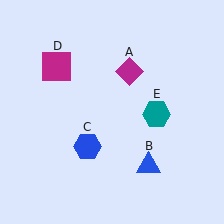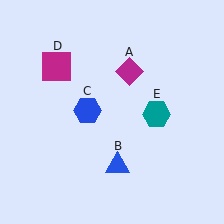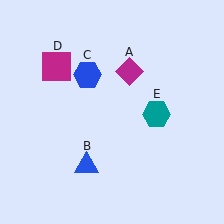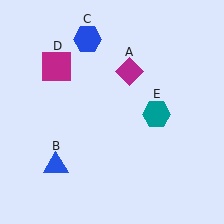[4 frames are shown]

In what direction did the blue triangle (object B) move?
The blue triangle (object B) moved left.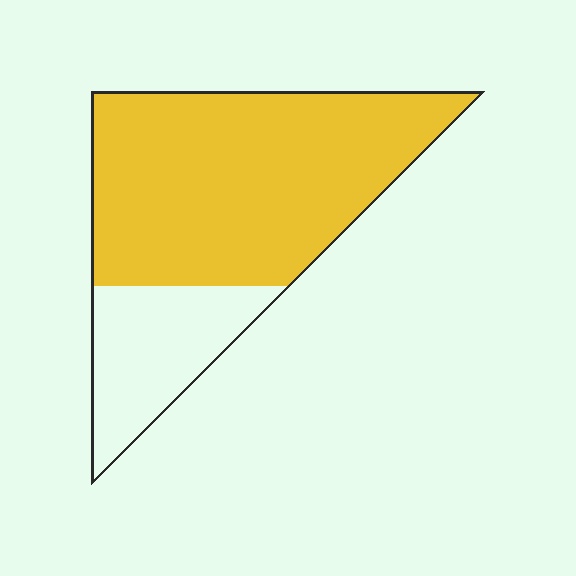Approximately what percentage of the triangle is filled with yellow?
Approximately 75%.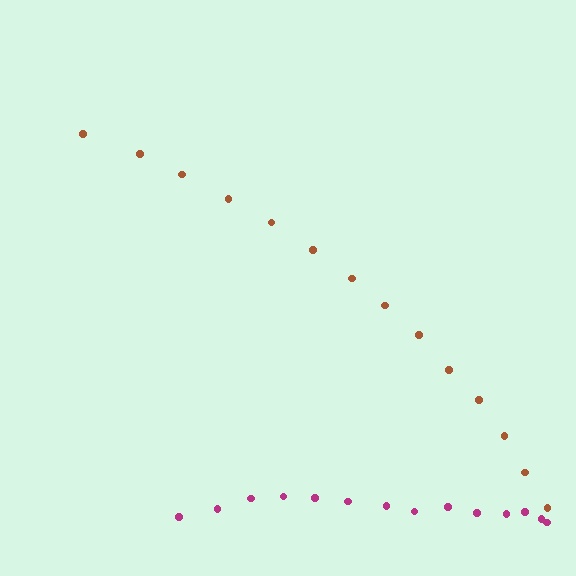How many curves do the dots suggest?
There are 2 distinct paths.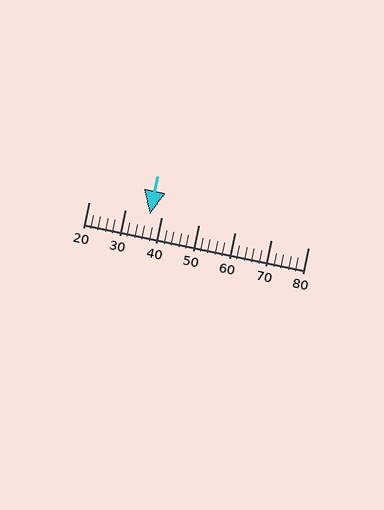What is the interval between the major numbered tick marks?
The major tick marks are spaced 10 units apart.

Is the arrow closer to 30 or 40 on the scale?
The arrow is closer to 40.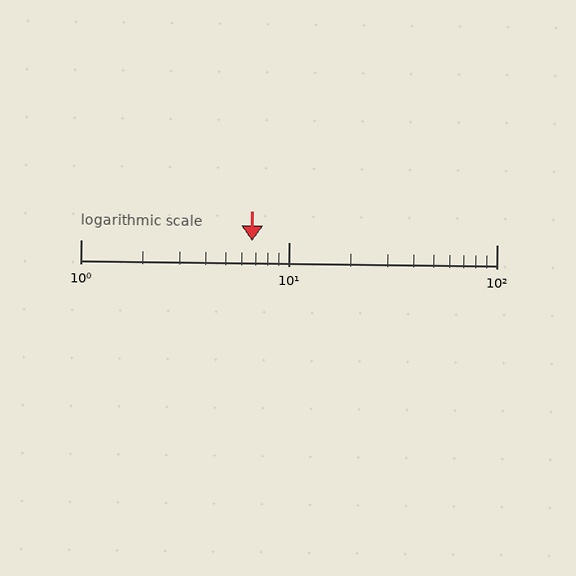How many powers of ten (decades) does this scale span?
The scale spans 2 decades, from 1 to 100.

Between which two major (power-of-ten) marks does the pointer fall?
The pointer is between 1 and 10.